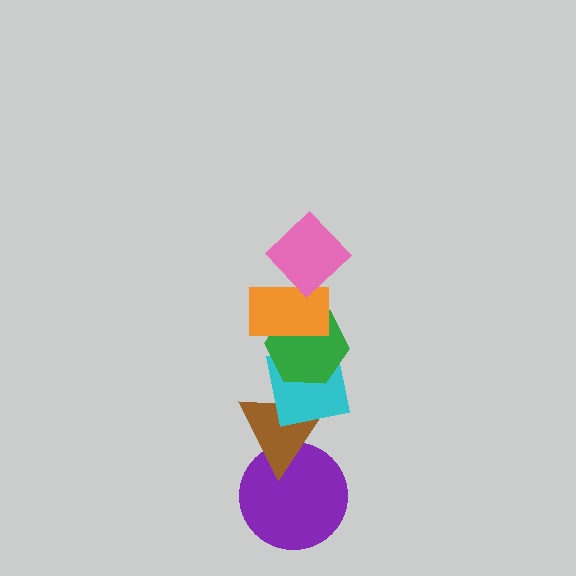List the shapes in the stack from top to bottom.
From top to bottom: the pink diamond, the orange rectangle, the green hexagon, the cyan square, the brown triangle, the purple circle.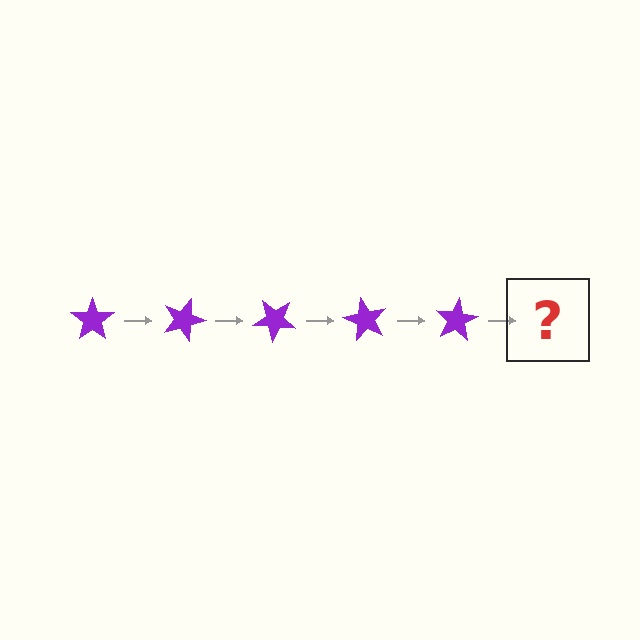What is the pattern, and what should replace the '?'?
The pattern is that the star rotates 20 degrees each step. The '?' should be a purple star rotated 100 degrees.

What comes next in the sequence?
The next element should be a purple star rotated 100 degrees.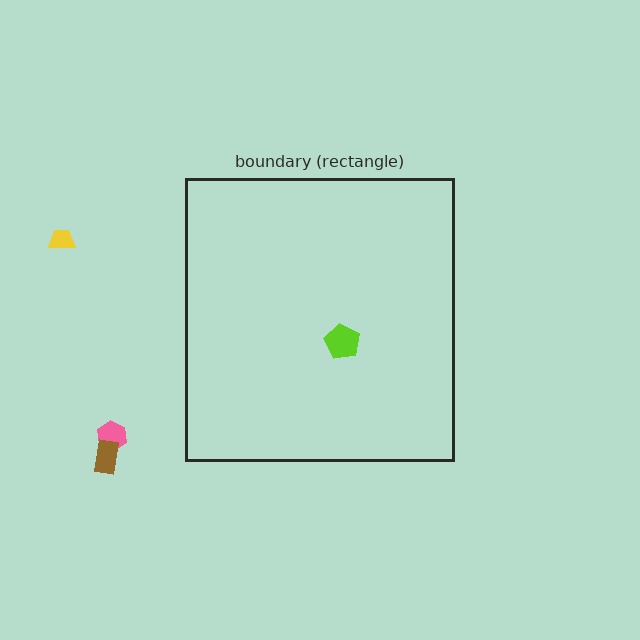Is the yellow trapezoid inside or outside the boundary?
Outside.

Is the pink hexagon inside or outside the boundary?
Outside.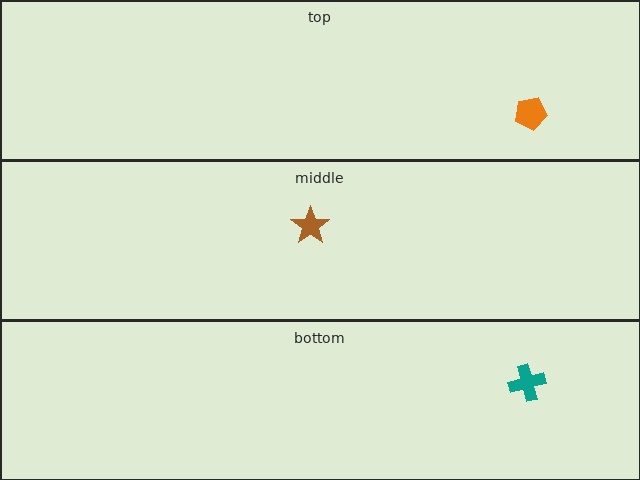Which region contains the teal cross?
The bottom region.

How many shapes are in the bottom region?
1.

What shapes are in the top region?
The orange pentagon.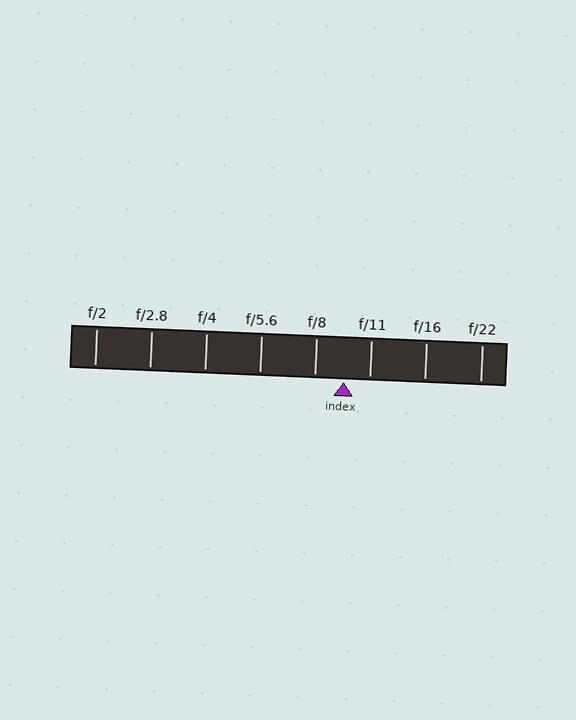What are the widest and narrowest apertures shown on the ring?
The widest aperture shown is f/2 and the narrowest is f/22.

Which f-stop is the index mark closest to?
The index mark is closest to f/11.